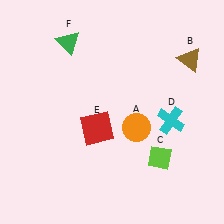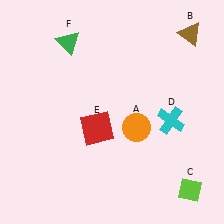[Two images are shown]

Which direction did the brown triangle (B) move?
The brown triangle (B) moved up.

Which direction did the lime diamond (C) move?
The lime diamond (C) moved down.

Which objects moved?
The objects that moved are: the brown triangle (B), the lime diamond (C).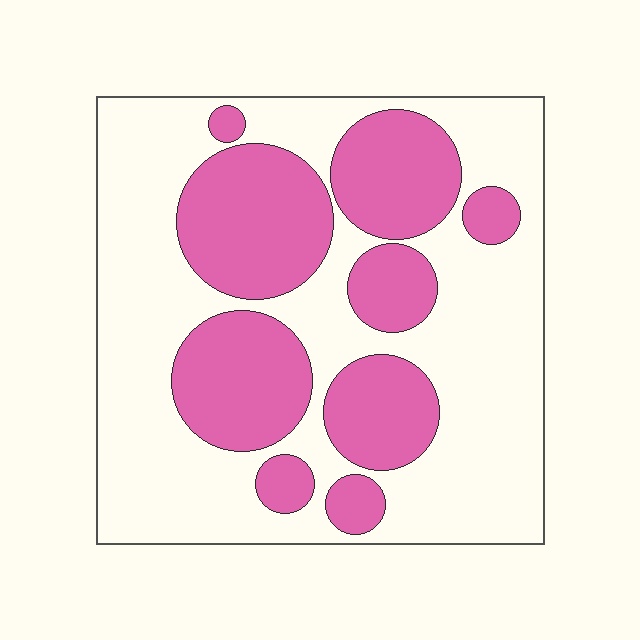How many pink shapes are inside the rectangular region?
9.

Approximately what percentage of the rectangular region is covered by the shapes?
Approximately 40%.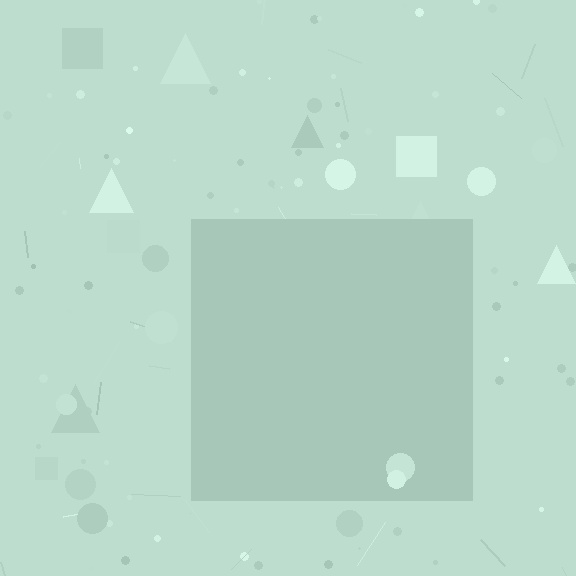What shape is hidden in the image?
A square is hidden in the image.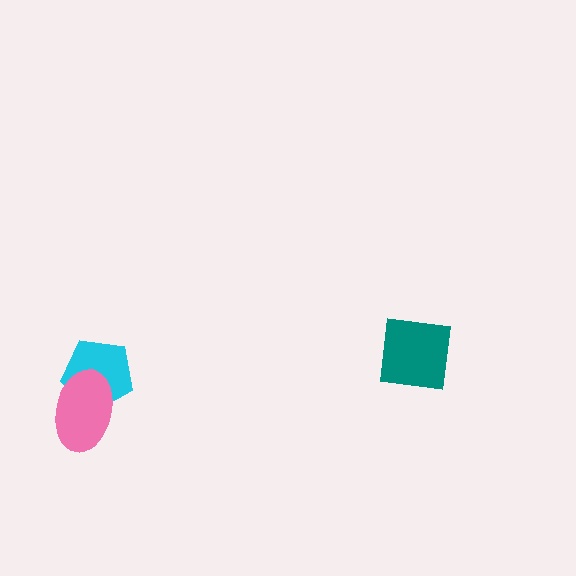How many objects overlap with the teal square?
0 objects overlap with the teal square.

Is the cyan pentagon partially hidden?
Yes, it is partially covered by another shape.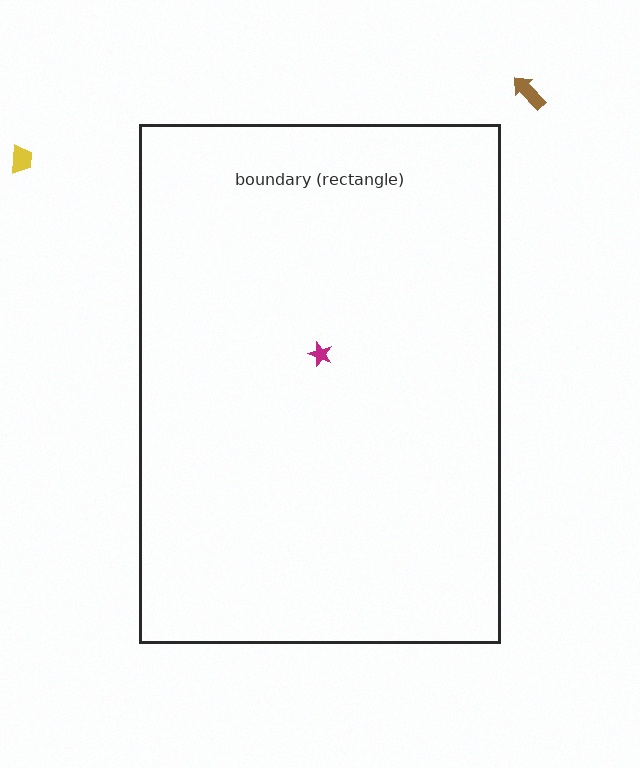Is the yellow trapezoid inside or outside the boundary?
Outside.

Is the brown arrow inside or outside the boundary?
Outside.